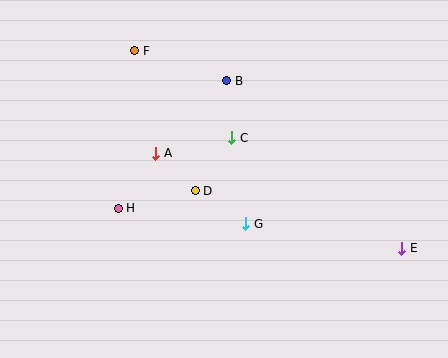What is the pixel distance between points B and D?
The distance between B and D is 114 pixels.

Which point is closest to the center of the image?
Point D at (195, 191) is closest to the center.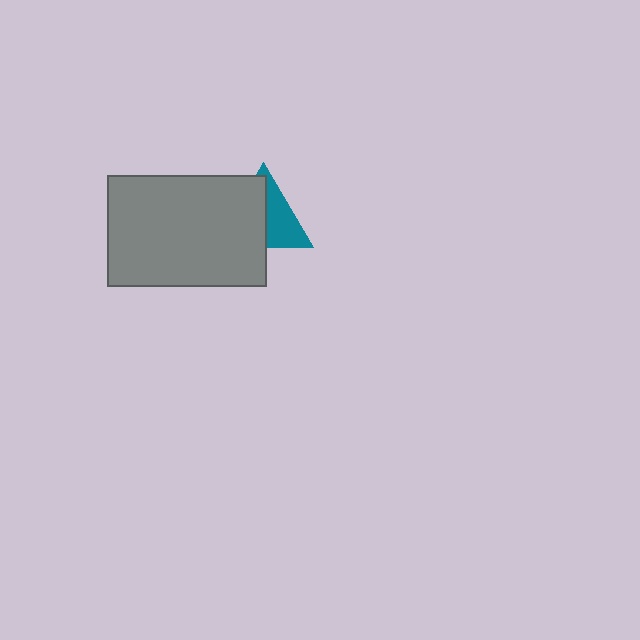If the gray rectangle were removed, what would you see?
You would see the complete teal triangle.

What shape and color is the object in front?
The object in front is a gray rectangle.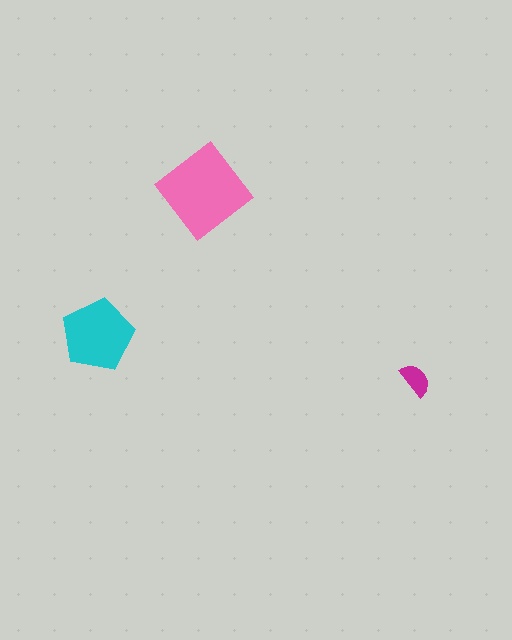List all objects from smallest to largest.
The magenta semicircle, the cyan pentagon, the pink diamond.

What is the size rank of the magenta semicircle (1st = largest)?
3rd.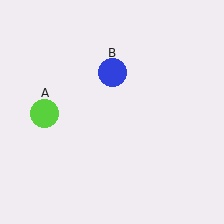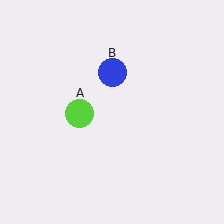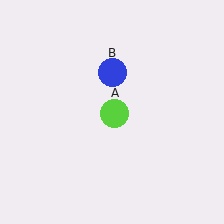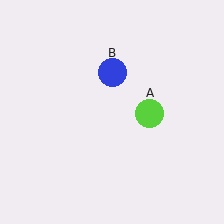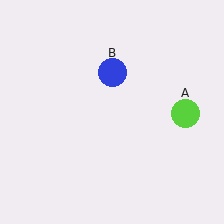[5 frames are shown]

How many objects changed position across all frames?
1 object changed position: lime circle (object A).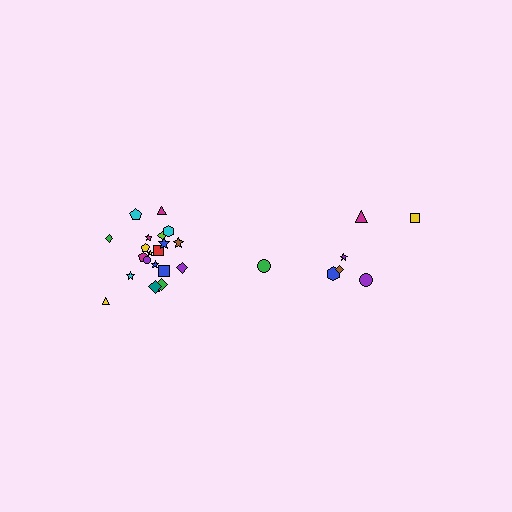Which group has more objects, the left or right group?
The left group.